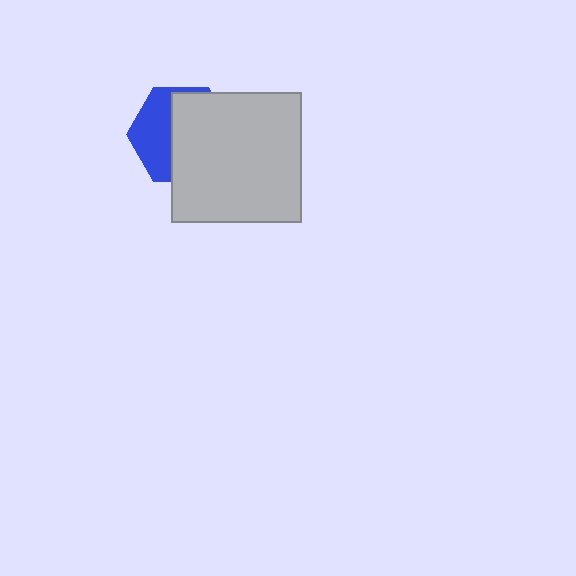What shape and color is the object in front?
The object in front is a light gray square.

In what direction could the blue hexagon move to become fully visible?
The blue hexagon could move left. That would shift it out from behind the light gray square entirely.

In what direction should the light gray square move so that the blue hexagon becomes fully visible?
The light gray square should move right. That is the shortest direction to clear the overlap and leave the blue hexagon fully visible.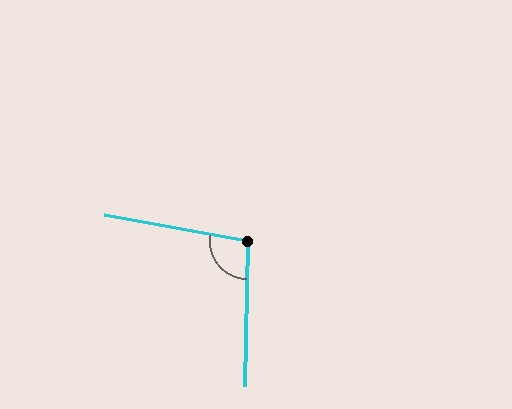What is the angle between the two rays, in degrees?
Approximately 99 degrees.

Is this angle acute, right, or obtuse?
It is obtuse.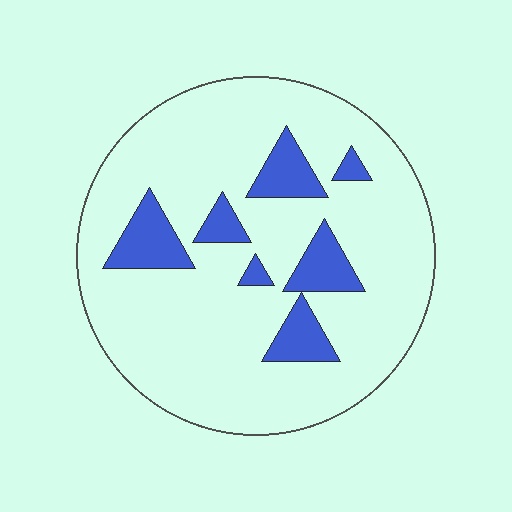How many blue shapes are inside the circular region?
7.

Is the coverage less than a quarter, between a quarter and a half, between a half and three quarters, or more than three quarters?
Less than a quarter.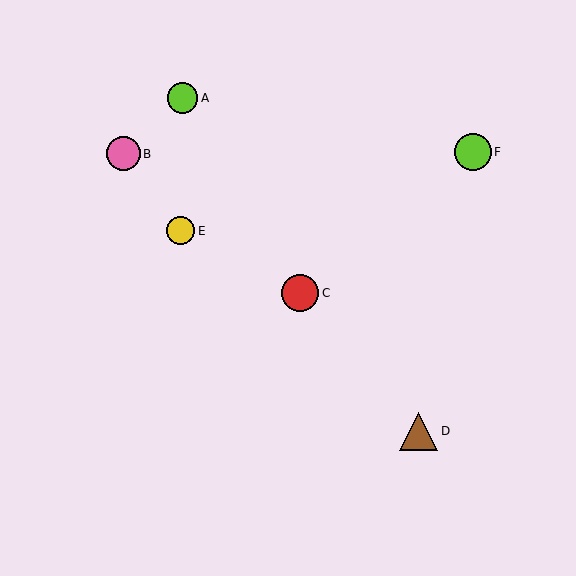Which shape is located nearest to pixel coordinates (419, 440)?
The brown triangle (labeled D) at (419, 431) is nearest to that location.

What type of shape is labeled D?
Shape D is a brown triangle.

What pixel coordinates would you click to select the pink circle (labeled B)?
Click at (123, 154) to select the pink circle B.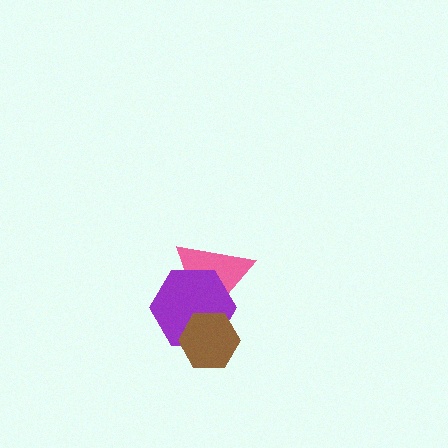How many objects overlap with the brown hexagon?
2 objects overlap with the brown hexagon.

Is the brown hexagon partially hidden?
No, no other shape covers it.